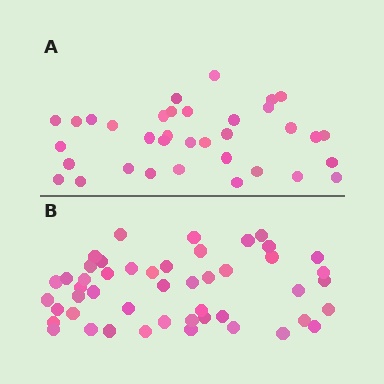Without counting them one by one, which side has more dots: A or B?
Region B (the bottom region) has more dots.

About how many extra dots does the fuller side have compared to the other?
Region B has approximately 15 more dots than region A.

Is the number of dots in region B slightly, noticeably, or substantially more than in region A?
Region B has noticeably more, but not dramatically so. The ratio is roughly 1.4 to 1.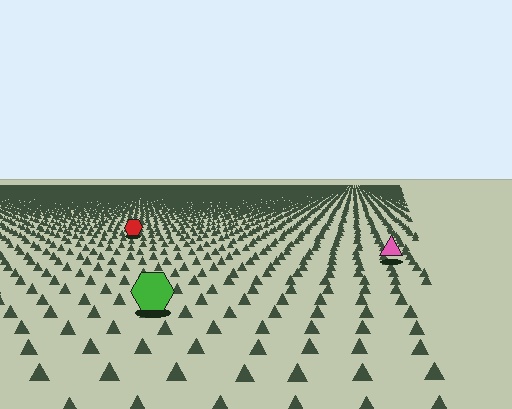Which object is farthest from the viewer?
The red hexagon is farthest from the viewer. It appears smaller and the ground texture around it is denser.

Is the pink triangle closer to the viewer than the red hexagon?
Yes. The pink triangle is closer — you can tell from the texture gradient: the ground texture is coarser near it.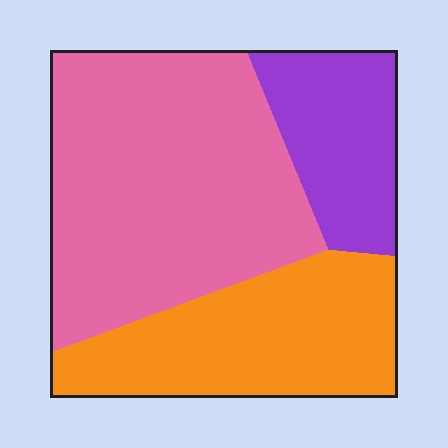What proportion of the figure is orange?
Orange covers around 30% of the figure.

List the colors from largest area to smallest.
From largest to smallest: pink, orange, purple.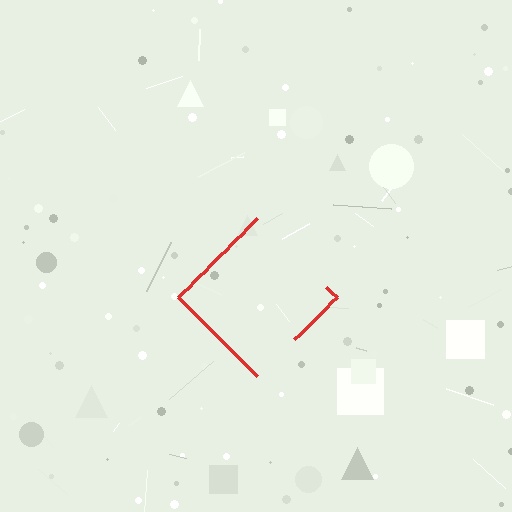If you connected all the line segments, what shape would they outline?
They would outline a diamond.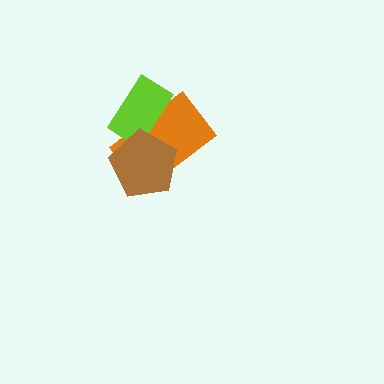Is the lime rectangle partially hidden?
Yes, it is partially covered by another shape.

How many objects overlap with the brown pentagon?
2 objects overlap with the brown pentagon.